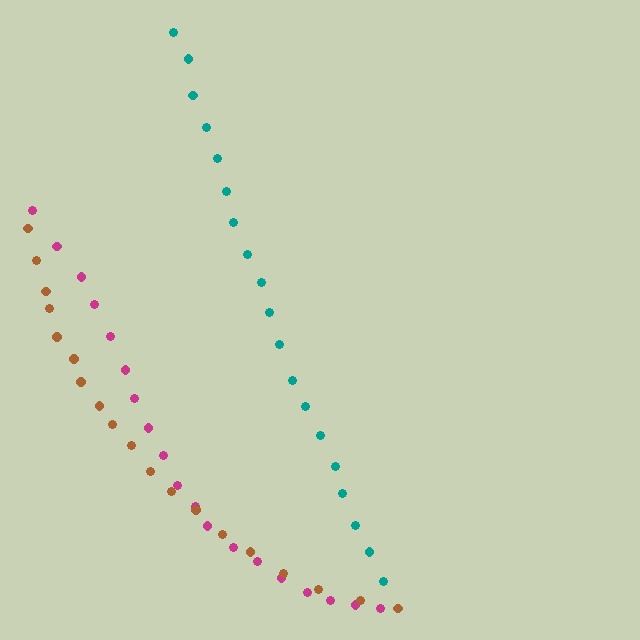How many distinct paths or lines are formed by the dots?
There are 3 distinct paths.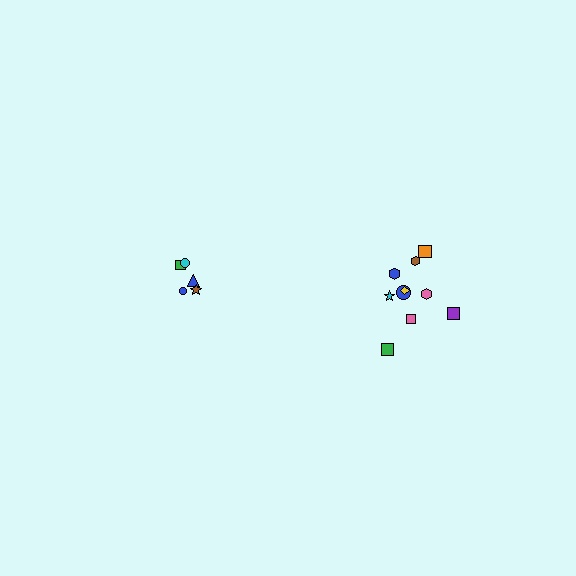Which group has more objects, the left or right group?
The right group.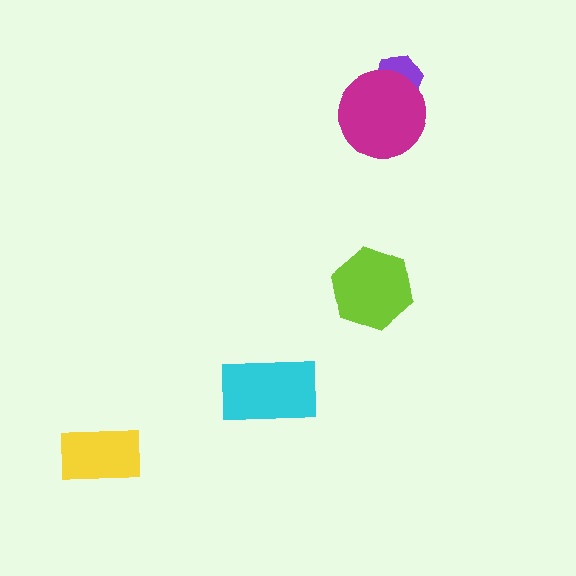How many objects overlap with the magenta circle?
1 object overlaps with the magenta circle.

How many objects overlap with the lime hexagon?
0 objects overlap with the lime hexagon.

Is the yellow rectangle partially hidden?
No, no other shape covers it.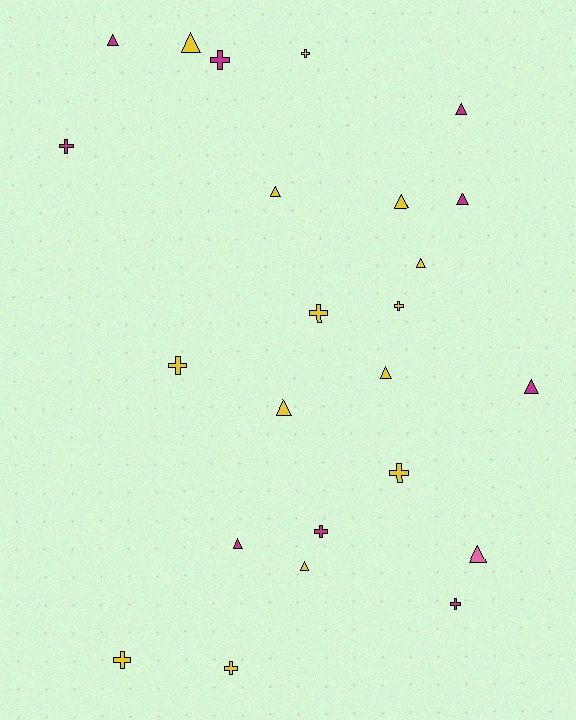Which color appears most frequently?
Yellow, with 14 objects.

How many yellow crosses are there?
There are 7 yellow crosses.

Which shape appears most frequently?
Triangle, with 13 objects.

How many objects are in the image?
There are 24 objects.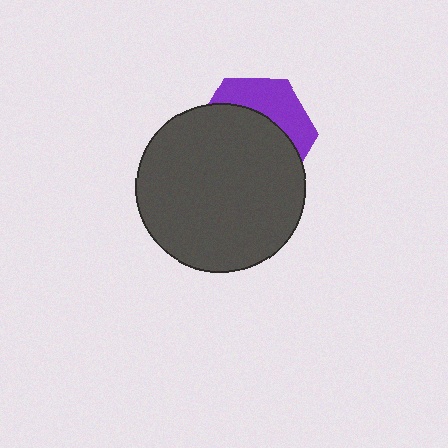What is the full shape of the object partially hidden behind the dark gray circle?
The partially hidden object is a purple hexagon.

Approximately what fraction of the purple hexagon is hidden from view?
Roughly 65% of the purple hexagon is hidden behind the dark gray circle.